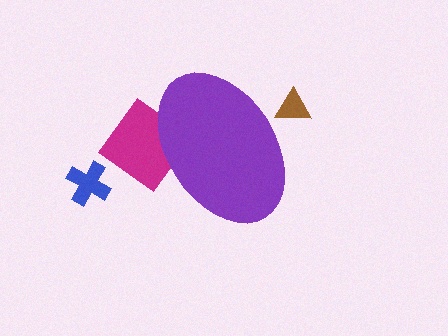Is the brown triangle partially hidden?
Yes, the brown triangle is partially hidden behind the purple ellipse.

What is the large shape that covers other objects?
A purple ellipse.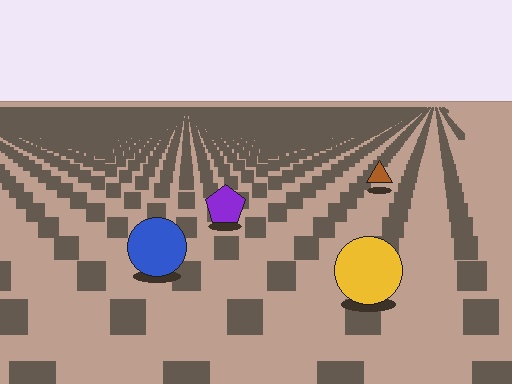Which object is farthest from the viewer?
The brown triangle is farthest from the viewer. It appears smaller and the ground texture around it is denser.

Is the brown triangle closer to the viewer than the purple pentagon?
No. The purple pentagon is closer — you can tell from the texture gradient: the ground texture is coarser near it.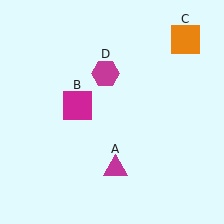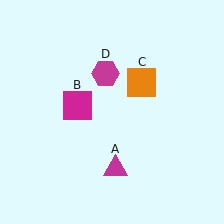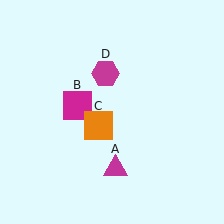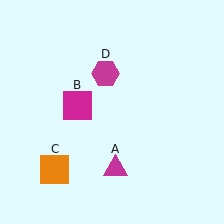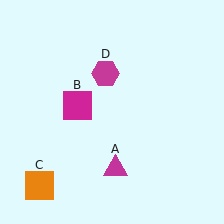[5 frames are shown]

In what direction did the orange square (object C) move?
The orange square (object C) moved down and to the left.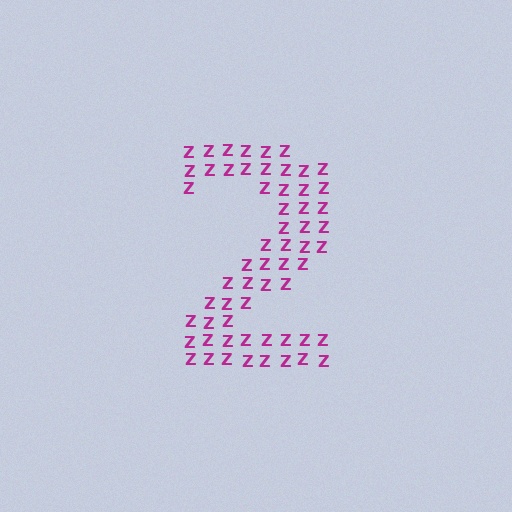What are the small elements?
The small elements are letter Z's.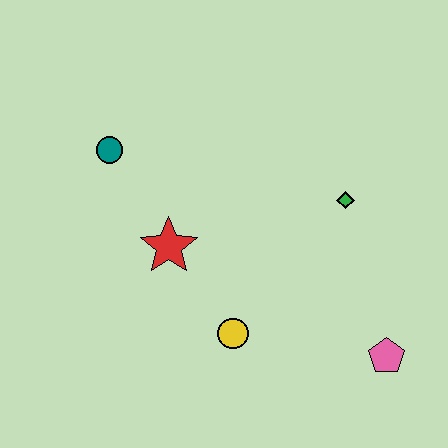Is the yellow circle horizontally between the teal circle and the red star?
No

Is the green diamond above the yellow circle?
Yes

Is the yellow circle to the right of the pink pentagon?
No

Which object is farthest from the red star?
The pink pentagon is farthest from the red star.